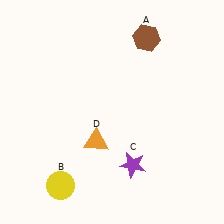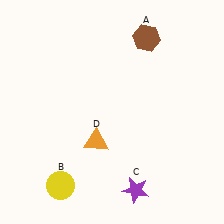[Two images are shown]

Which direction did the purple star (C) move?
The purple star (C) moved down.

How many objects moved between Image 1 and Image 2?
1 object moved between the two images.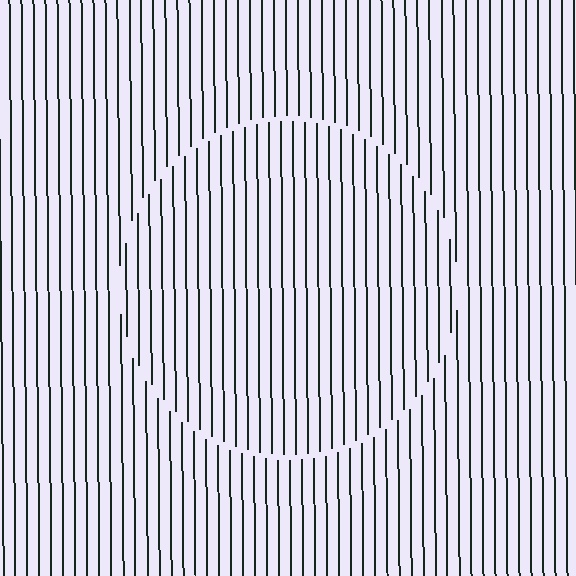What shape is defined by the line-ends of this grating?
An illusory circle. The interior of the shape contains the same grating, shifted by half a period — the contour is defined by the phase discontinuity where line-ends from the inner and outer gratings abut.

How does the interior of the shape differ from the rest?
The interior of the shape contains the same grating, shifted by half a period — the contour is defined by the phase discontinuity where line-ends from the inner and outer gratings abut.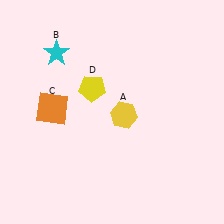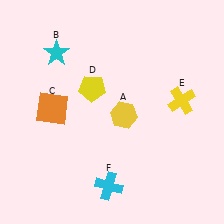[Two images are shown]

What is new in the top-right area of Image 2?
A yellow cross (E) was added in the top-right area of Image 2.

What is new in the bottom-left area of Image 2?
A cyan cross (F) was added in the bottom-left area of Image 2.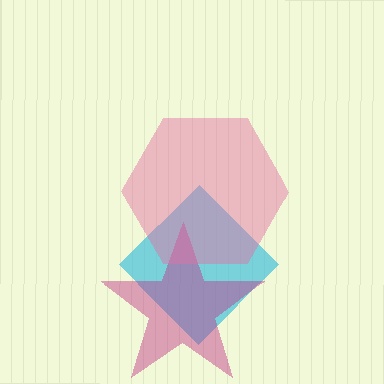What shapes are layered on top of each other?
The layered shapes are: a cyan diamond, a magenta star, a pink hexagon.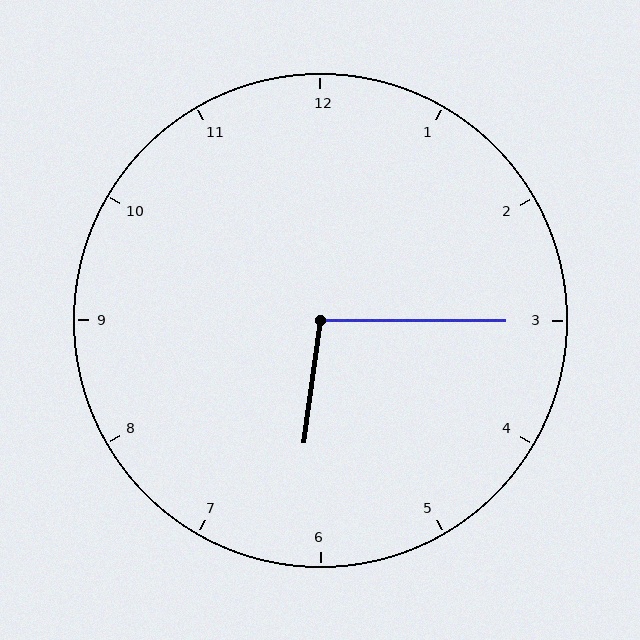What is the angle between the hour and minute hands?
Approximately 98 degrees.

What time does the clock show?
6:15.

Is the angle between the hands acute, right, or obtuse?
It is obtuse.